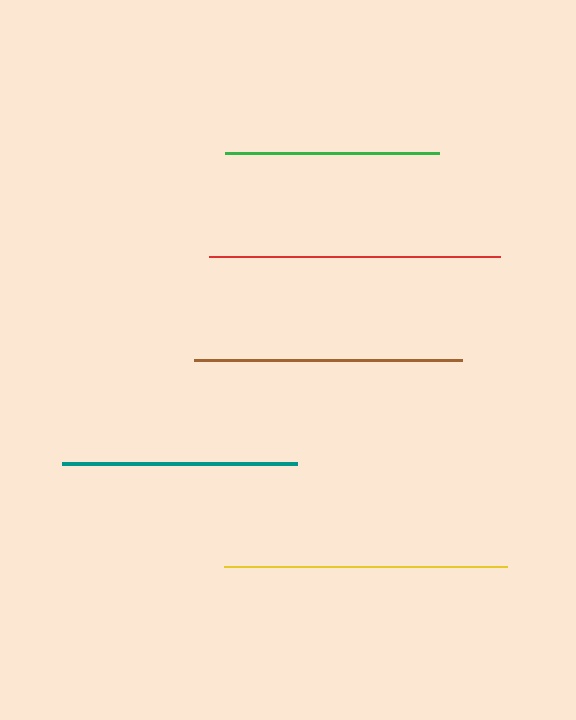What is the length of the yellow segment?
The yellow segment is approximately 283 pixels long.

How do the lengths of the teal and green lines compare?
The teal and green lines are approximately the same length.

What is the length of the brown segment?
The brown segment is approximately 267 pixels long.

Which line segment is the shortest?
The green line is the shortest at approximately 214 pixels.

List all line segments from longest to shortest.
From longest to shortest: red, yellow, brown, teal, green.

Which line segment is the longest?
The red line is the longest at approximately 291 pixels.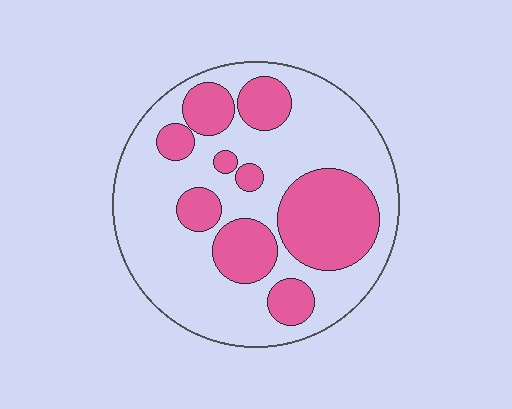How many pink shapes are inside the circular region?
9.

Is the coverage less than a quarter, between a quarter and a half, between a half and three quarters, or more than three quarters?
Between a quarter and a half.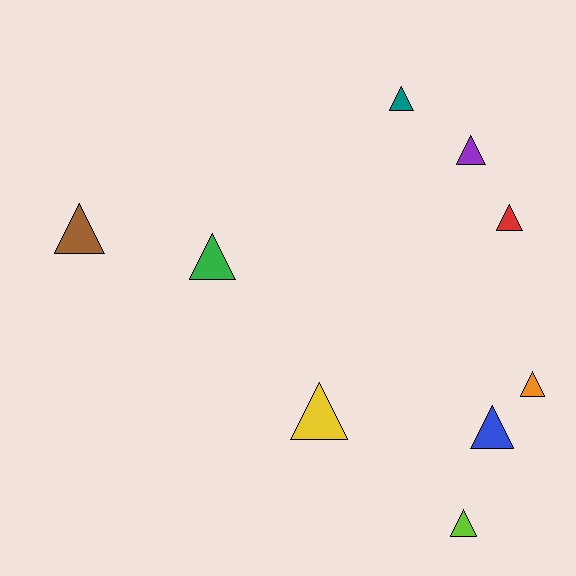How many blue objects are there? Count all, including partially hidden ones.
There is 1 blue object.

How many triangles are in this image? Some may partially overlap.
There are 9 triangles.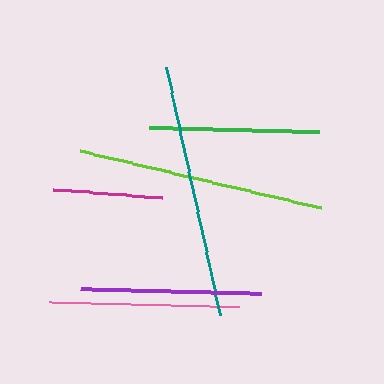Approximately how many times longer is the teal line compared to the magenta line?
The teal line is approximately 2.3 times the length of the magenta line.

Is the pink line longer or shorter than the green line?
The pink line is longer than the green line.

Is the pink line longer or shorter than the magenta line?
The pink line is longer than the magenta line.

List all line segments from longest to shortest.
From longest to shortest: teal, lime, pink, purple, green, magenta.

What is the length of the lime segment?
The lime segment is approximately 247 pixels long.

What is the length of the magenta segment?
The magenta segment is approximately 109 pixels long.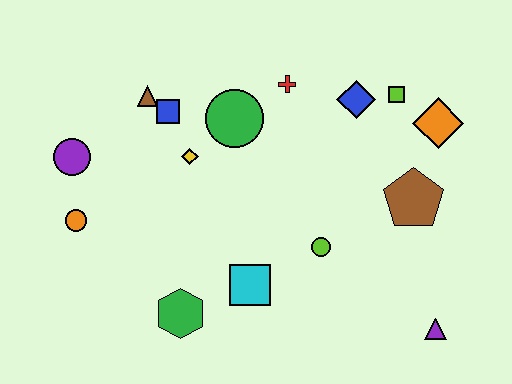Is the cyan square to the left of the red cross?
Yes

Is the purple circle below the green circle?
Yes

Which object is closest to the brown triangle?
The blue square is closest to the brown triangle.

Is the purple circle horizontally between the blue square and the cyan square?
No